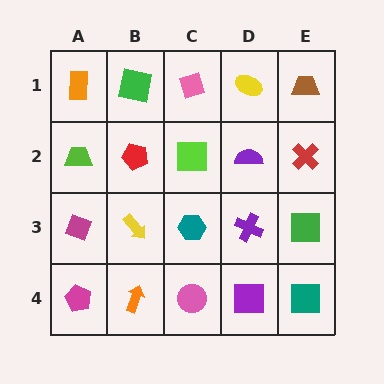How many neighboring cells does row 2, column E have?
3.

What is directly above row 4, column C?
A teal hexagon.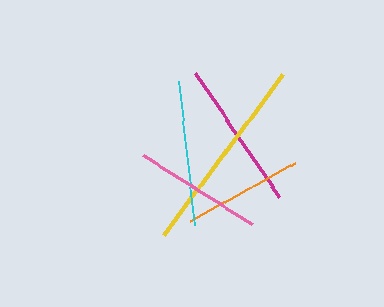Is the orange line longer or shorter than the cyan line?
The cyan line is longer than the orange line.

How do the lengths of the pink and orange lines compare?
The pink and orange lines are approximately the same length.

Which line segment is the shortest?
The orange line is the shortest at approximately 120 pixels.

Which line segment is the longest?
The yellow line is the longest at approximately 200 pixels.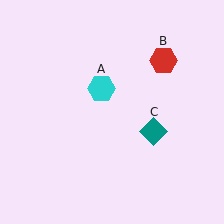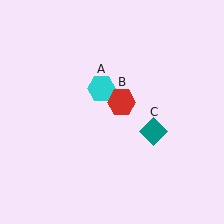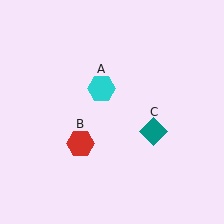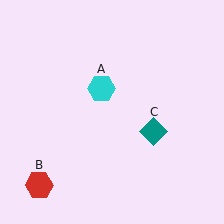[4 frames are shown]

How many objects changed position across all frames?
1 object changed position: red hexagon (object B).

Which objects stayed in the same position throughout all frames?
Cyan hexagon (object A) and teal diamond (object C) remained stationary.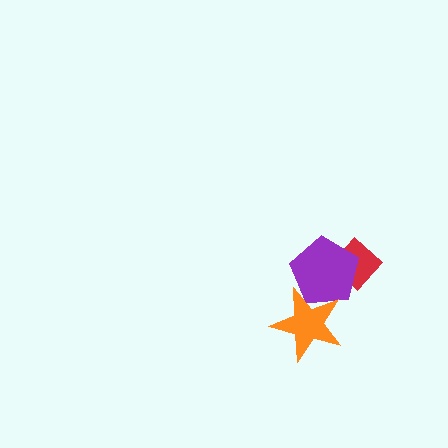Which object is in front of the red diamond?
The purple pentagon is in front of the red diamond.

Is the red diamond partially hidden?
Yes, it is partially covered by another shape.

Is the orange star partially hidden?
No, no other shape covers it.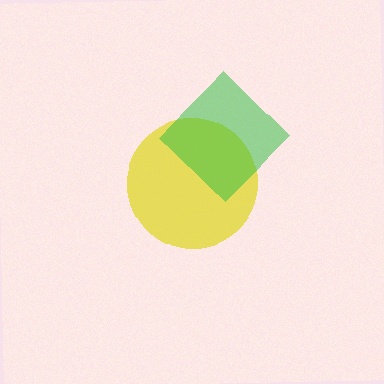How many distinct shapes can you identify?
There are 2 distinct shapes: a yellow circle, a green diamond.